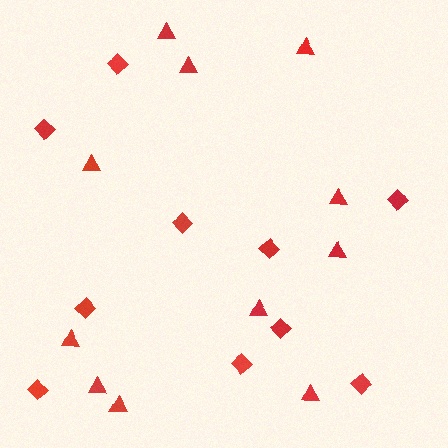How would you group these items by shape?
There are 2 groups: one group of triangles (11) and one group of diamonds (10).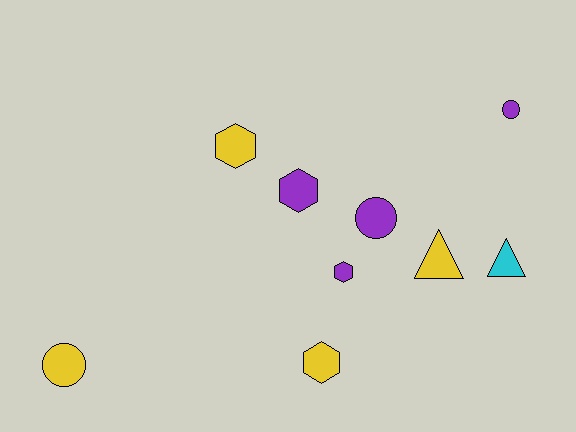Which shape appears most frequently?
Hexagon, with 4 objects.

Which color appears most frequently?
Yellow, with 4 objects.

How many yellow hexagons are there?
There are 2 yellow hexagons.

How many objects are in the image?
There are 9 objects.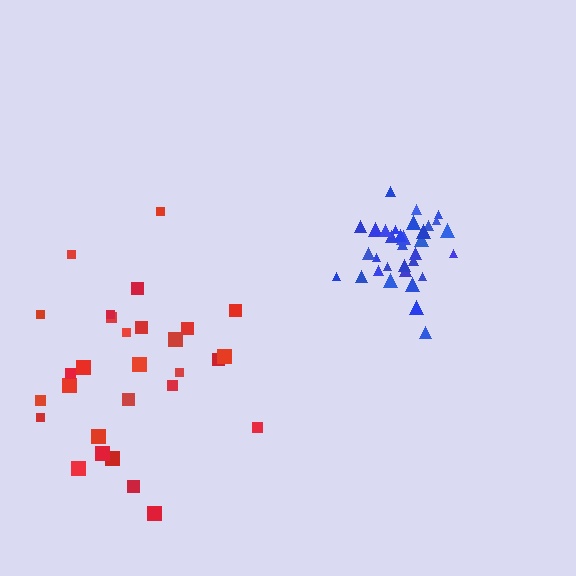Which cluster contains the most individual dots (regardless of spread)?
Blue (34).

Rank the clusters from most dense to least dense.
blue, red.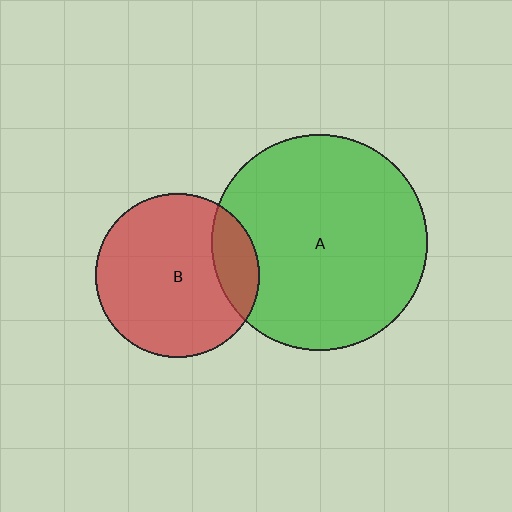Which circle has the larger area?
Circle A (green).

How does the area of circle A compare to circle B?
Approximately 1.7 times.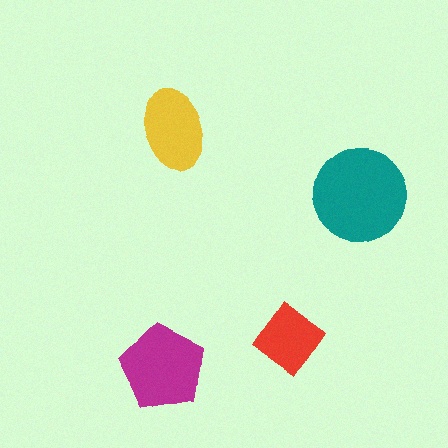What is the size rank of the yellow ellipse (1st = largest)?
3rd.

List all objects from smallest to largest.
The red diamond, the yellow ellipse, the magenta pentagon, the teal circle.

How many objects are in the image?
There are 4 objects in the image.